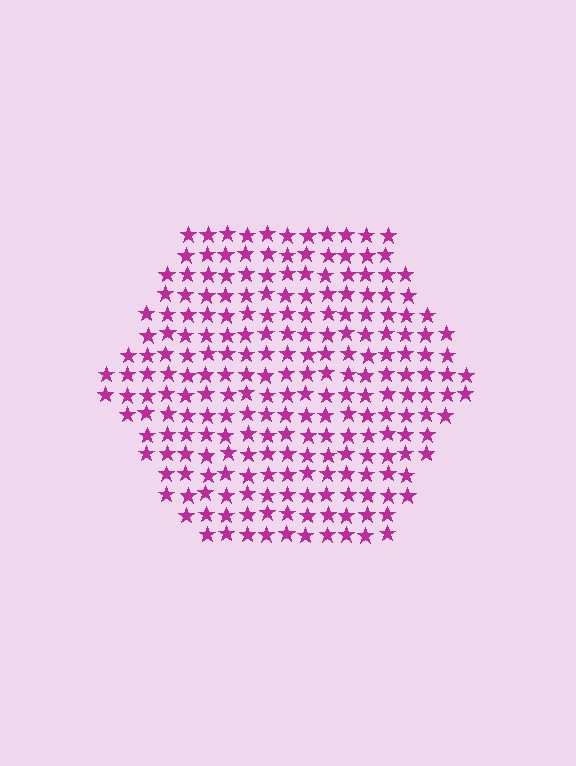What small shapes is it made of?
It is made of small stars.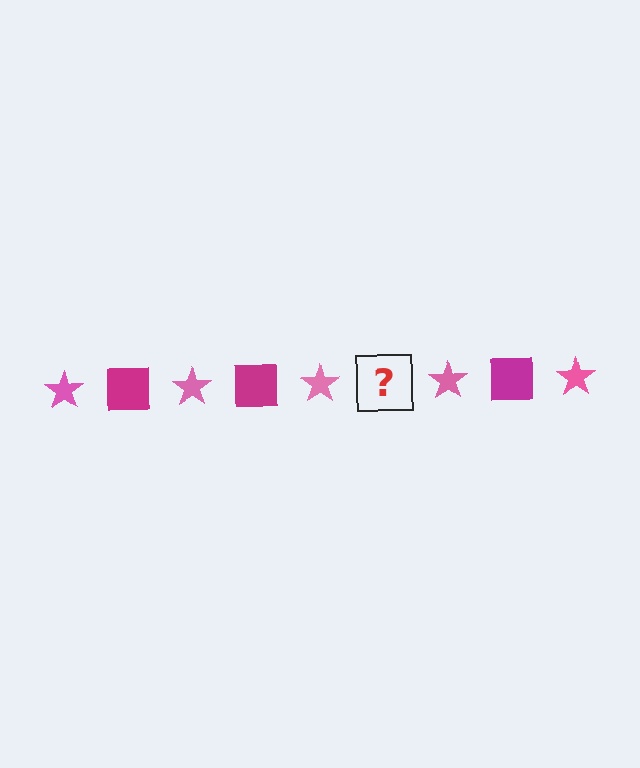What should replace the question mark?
The question mark should be replaced with a magenta square.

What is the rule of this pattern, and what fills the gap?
The rule is that the pattern alternates between pink star and magenta square. The gap should be filled with a magenta square.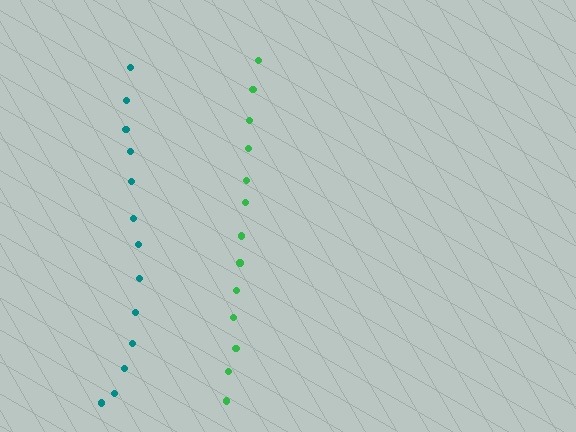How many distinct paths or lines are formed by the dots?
There are 2 distinct paths.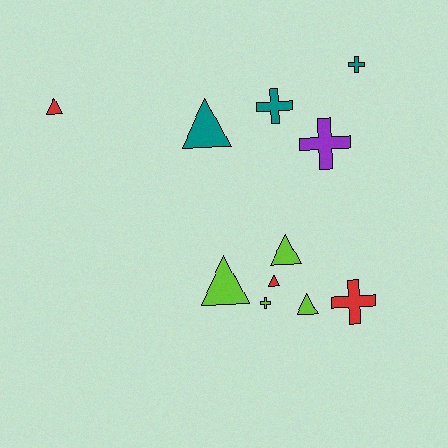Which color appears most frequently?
Lime, with 4 objects.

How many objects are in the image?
There are 11 objects.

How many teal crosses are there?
There are 2 teal crosses.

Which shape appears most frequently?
Triangle, with 6 objects.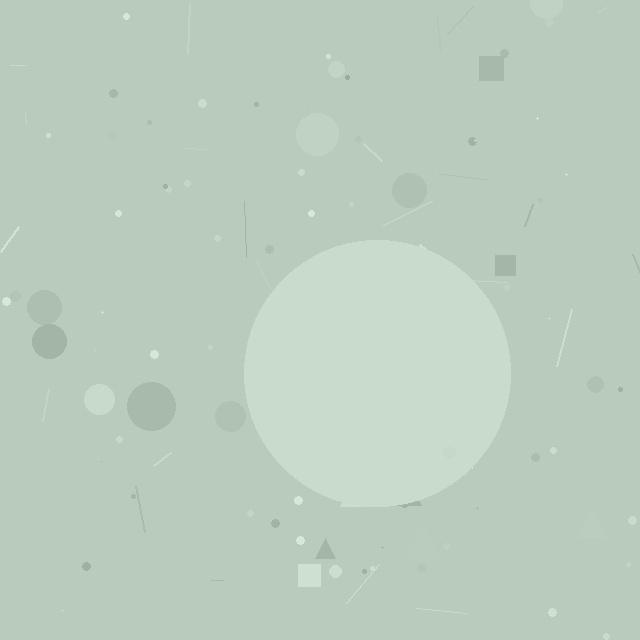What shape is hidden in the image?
A circle is hidden in the image.